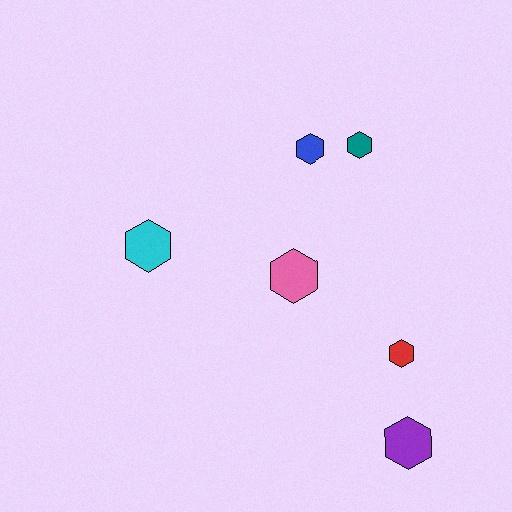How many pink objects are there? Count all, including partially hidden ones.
There is 1 pink object.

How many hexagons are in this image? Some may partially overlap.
There are 6 hexagons.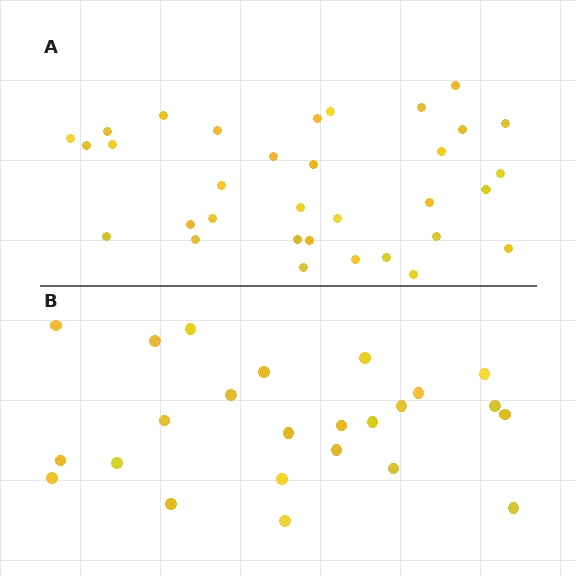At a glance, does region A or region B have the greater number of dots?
Region A (the top region) has more dots.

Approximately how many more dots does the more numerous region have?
Region A has roughly 8 or so more dots than region B.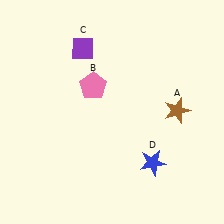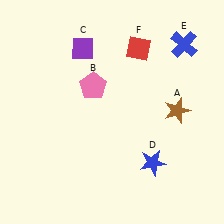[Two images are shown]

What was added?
A blue cross (E), a red diamond (F) were added in Image 2.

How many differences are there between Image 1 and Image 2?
There are 2 differences between the two images.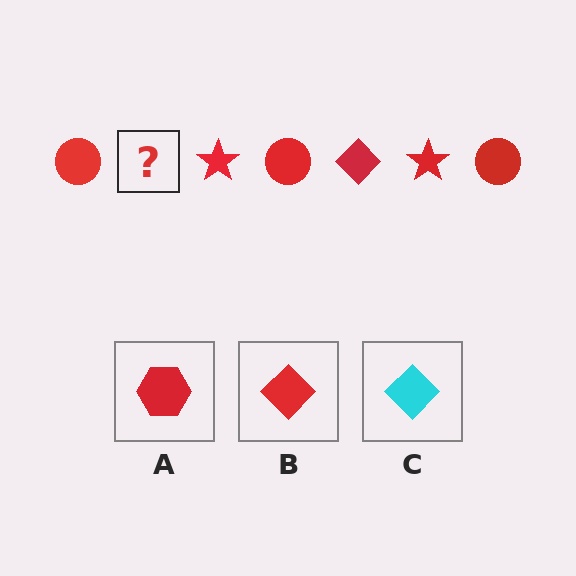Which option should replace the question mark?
Option B.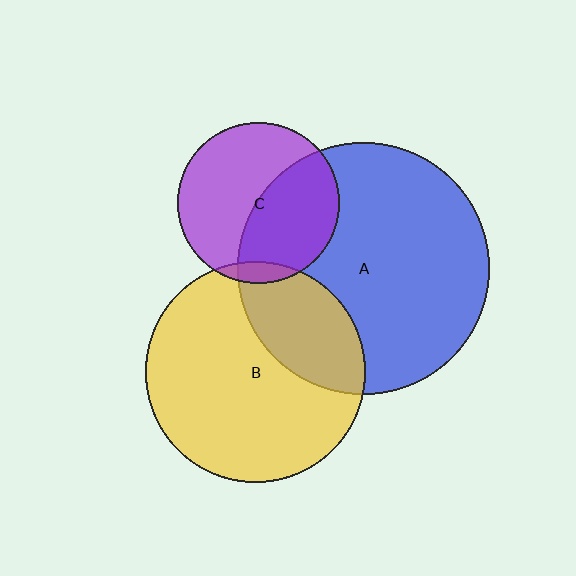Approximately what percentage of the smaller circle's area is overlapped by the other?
Approximately 30%.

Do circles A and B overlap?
Yes.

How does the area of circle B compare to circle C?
Approximately 1.9 times.